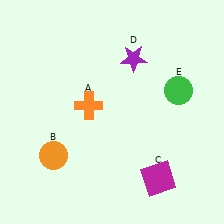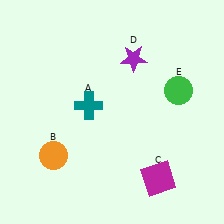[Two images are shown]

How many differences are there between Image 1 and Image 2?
There is 1 difference between the two images.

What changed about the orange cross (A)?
In Image 1, A is orange. In Image 2, it changed to teal.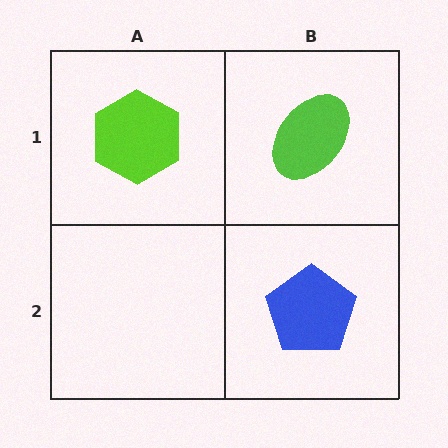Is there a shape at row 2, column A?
No, that cell is empty.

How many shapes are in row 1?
2 shapes.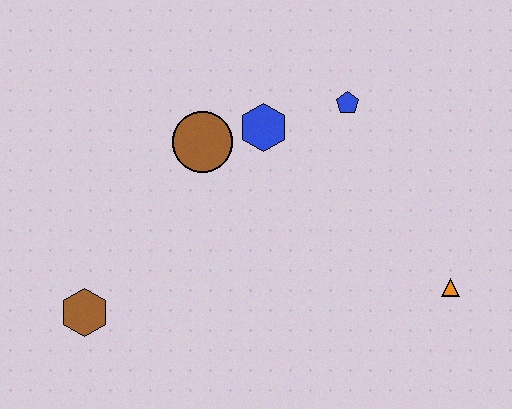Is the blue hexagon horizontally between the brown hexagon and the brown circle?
No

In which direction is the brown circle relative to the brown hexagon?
The brown circle is above the brown hexagon.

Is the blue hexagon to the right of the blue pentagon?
No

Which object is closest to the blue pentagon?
The blue hexagon is closest to the blue pentagon.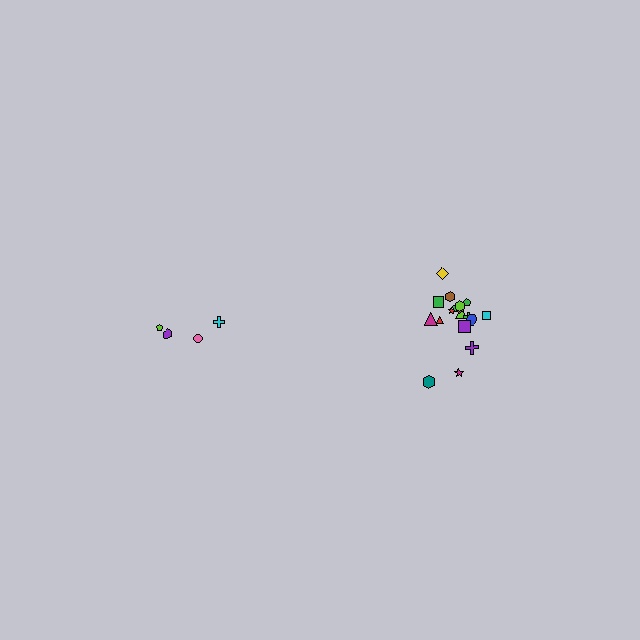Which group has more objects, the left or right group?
The right group.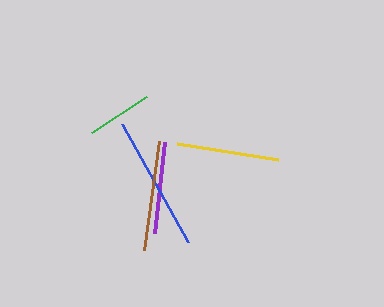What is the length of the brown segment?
The brown segment is approximately 110 pixels long.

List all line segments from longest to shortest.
From longest to shortest: blue, brown, yellow, purple, green.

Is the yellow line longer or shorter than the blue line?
The blue line is longer than the yellow line.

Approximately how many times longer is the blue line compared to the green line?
The blue line is approximately 2.1 times the length of the green line.